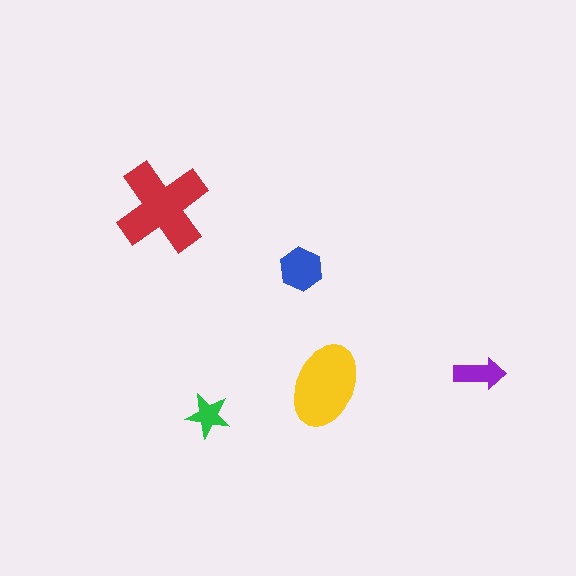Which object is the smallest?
The green star.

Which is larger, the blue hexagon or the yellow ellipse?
The yellow ellipse.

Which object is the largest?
The red cross.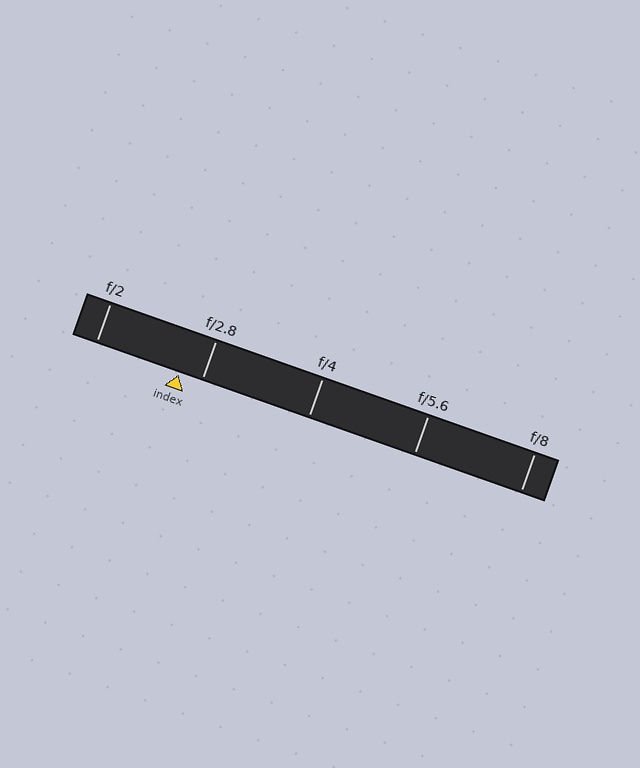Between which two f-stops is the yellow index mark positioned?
The index mark is between f/2 and f/2.8.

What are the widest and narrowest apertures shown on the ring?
The widest aperture shown is f/2 and the narrowest is f/8.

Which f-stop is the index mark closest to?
The index mark is closest to f/2.8.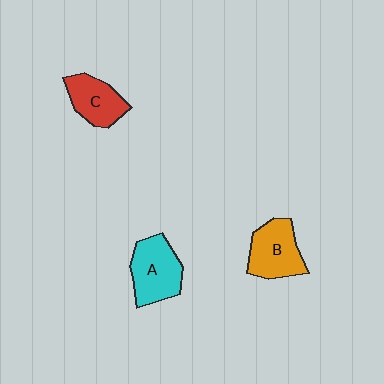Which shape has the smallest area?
Shape C (red).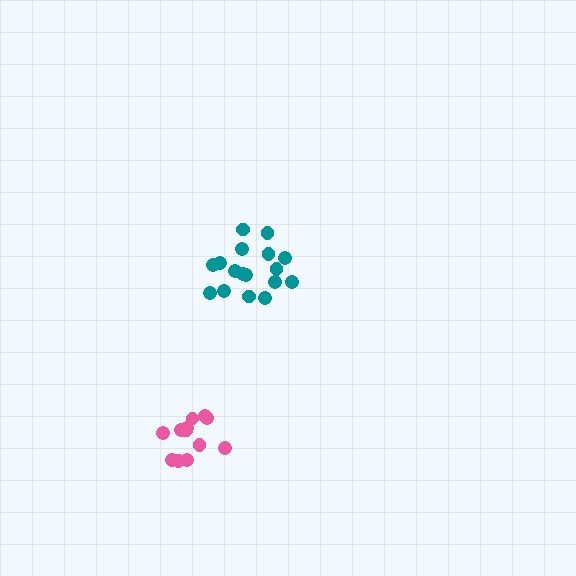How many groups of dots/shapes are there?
There are 2 groups.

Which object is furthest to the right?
The teal cluster is rightmost.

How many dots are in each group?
Group 1: 12 dots, Group 2: 17 dots (29 total).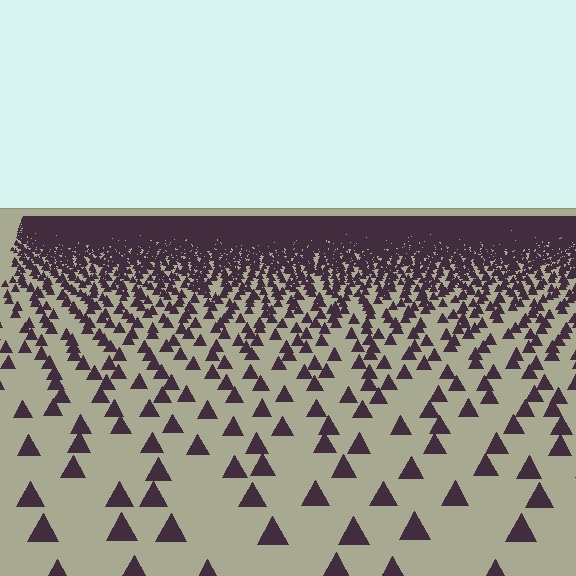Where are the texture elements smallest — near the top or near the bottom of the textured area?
Near the top.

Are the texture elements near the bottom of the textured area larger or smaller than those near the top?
Larger. Near the bottom, elements are closer to the viewer and appear at a bigger on-screen size.